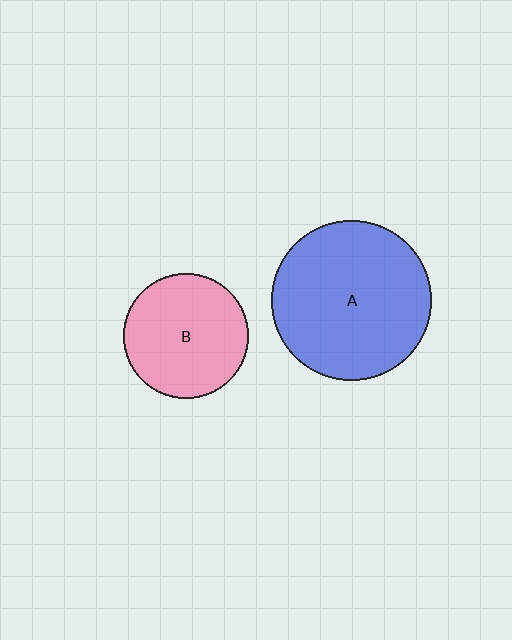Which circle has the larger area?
Circle A (blue).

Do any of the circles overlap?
No, none of the circles overlap.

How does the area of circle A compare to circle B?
Approximately 1.6 times.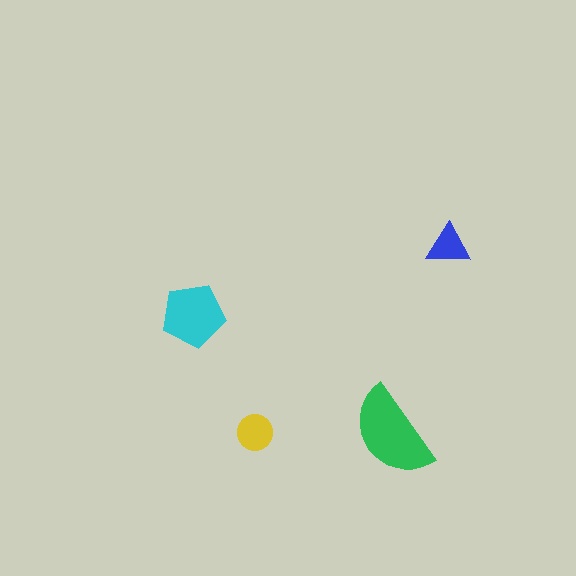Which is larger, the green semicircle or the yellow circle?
The green semicircle.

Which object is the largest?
The green semicircle.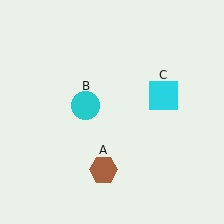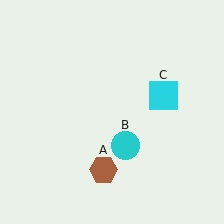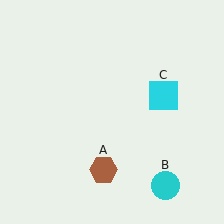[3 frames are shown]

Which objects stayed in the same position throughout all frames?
Brown hexagon (object A) and cyan square (object C) remained stationary.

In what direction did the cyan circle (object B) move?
The cyan circle (object B) moved down and to the right.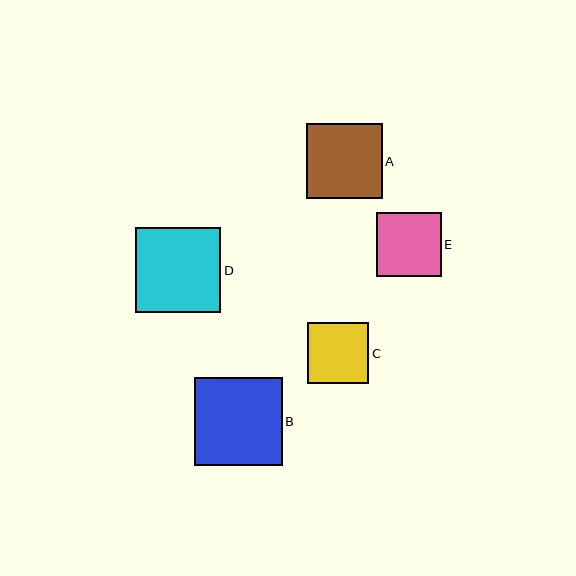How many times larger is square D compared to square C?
Square D is approximately 1.4 times the size of square C.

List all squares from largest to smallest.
From largest to smallest: B, D, A, E, C.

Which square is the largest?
Square B is the largest with a size of approximately 88 pixels.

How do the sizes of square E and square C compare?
Square E and square C are approximately the same size.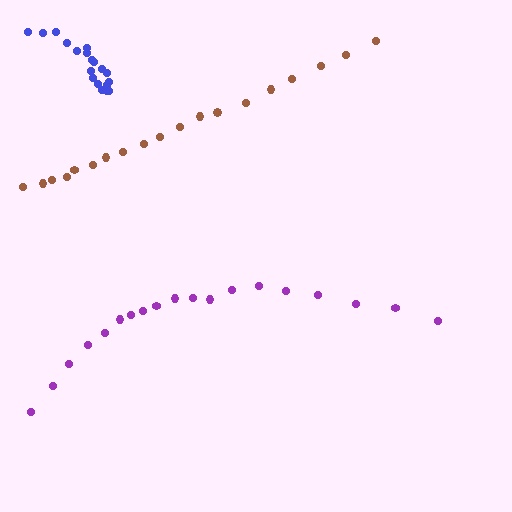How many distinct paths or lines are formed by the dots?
There are 3 distinct paths.